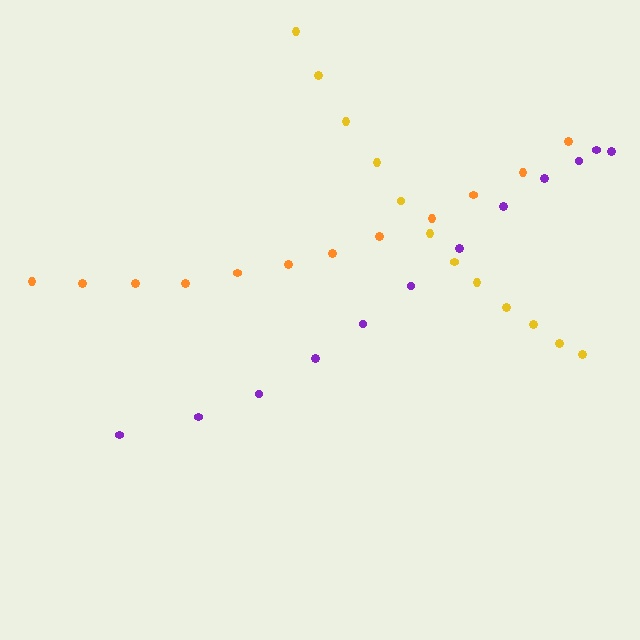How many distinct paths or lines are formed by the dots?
There are 3 distinct paths.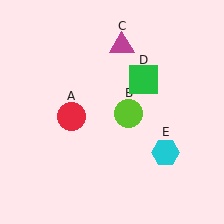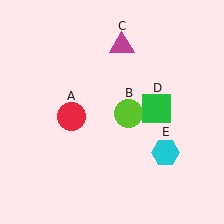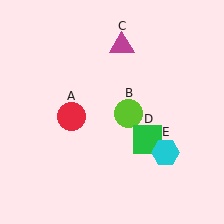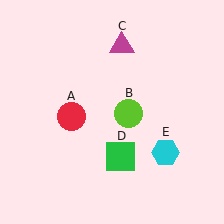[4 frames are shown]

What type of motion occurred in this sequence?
The green square (object D) rotated clockwise around the center of the scene.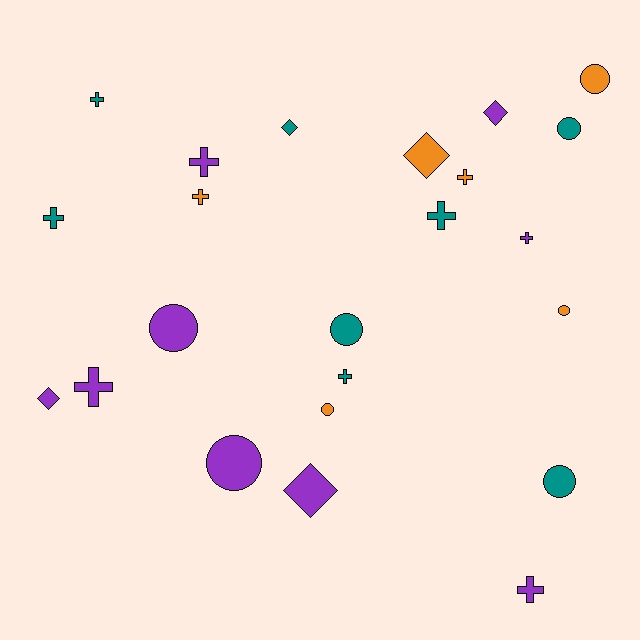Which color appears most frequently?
Purple, with 9 objects.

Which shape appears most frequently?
Cross, with 10 objects.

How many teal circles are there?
There are 3 teal circles.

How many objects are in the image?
There are 23 objects.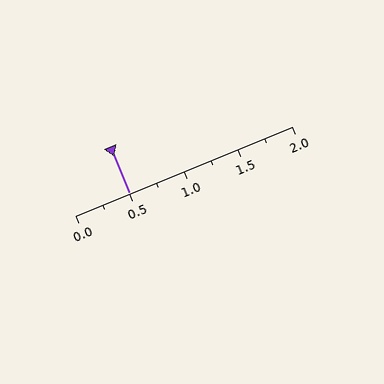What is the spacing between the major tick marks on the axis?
The major ticks are spaced 0.5 apart.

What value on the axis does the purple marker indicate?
The marker indicates approximately 0.5.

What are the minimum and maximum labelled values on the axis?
The axis runs from 0.0 to 2.0.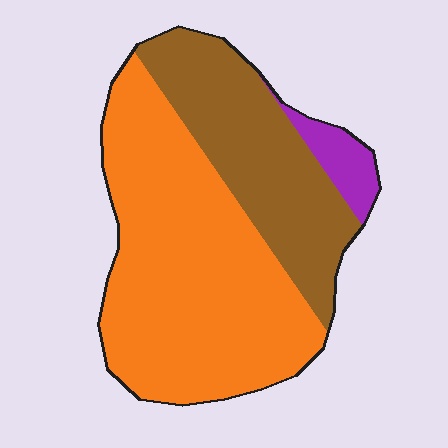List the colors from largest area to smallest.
From largest to smallest: orange, brown, purple.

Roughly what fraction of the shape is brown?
Brown takes up about one third (1/3) of the shape.